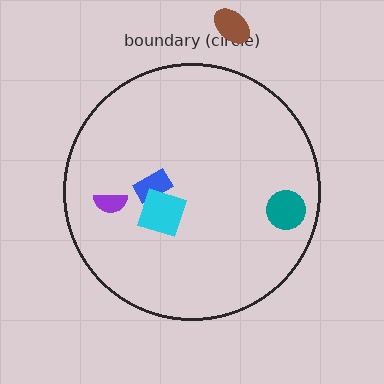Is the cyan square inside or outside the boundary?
Inside.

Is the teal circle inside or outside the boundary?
Inside.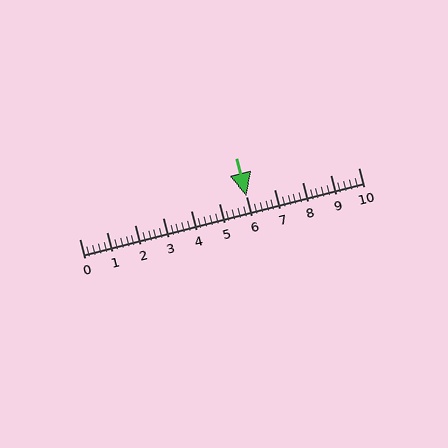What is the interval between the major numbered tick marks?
The major tick marks are spaced 1 units apart.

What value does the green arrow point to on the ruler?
The green arrow points to approximately 6.0.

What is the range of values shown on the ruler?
The ruler shows values from 0 to 10.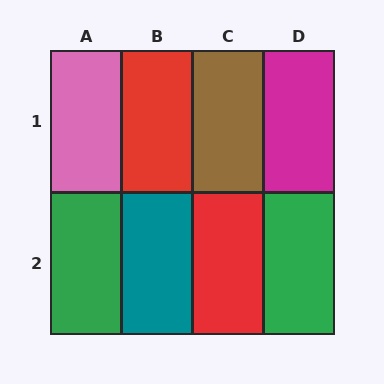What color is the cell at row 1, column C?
Brown.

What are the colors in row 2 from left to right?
Green, teal, red, green.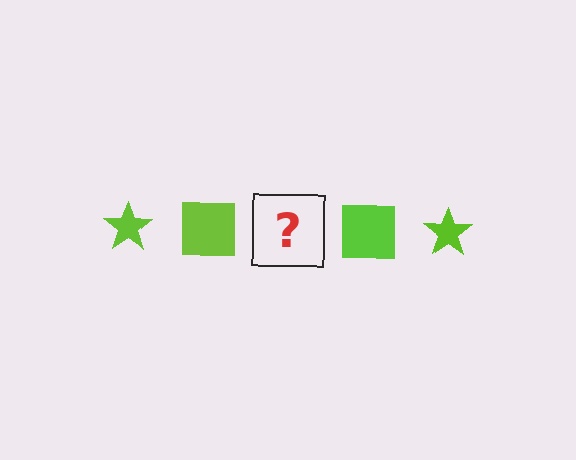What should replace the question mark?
The question mark should be replaced with a lime star.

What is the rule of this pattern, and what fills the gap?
The rule is that the pattern cycles through star, square shapes in lime. The gap should be filled with a lime star.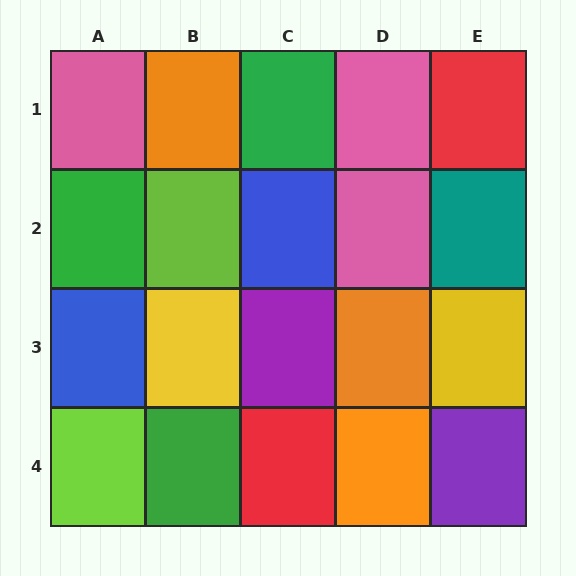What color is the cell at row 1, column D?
Pink.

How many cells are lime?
2 cells are lime.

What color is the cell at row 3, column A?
Blue.